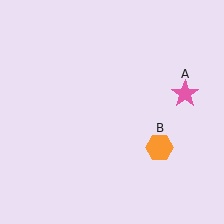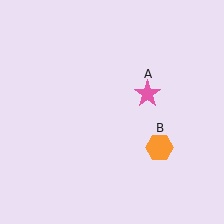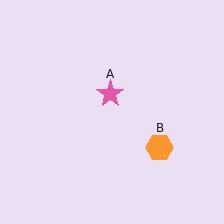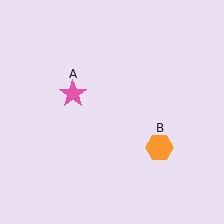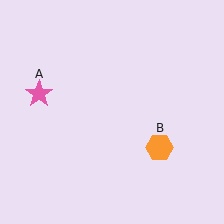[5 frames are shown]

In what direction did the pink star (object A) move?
The pink star (object A) moved left.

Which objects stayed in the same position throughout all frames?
Orange hexagon (object B) remained stationary.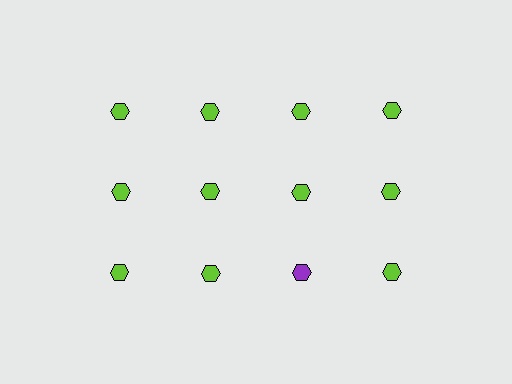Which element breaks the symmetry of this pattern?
The purple hexagon in the third row, center column breaks the symmetry. All other shapes are lime hexagons.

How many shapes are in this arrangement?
There are 12 shapes arranged in a grid pattern.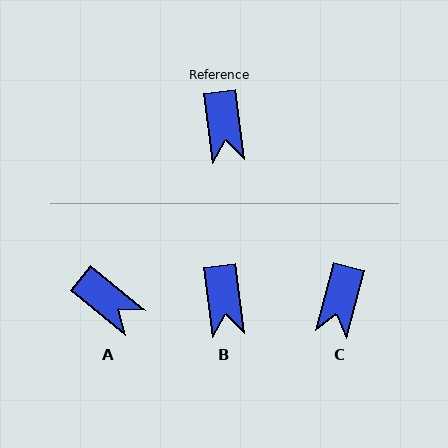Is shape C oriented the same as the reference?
No, it is off by about 22 degrees.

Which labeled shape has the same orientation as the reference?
B.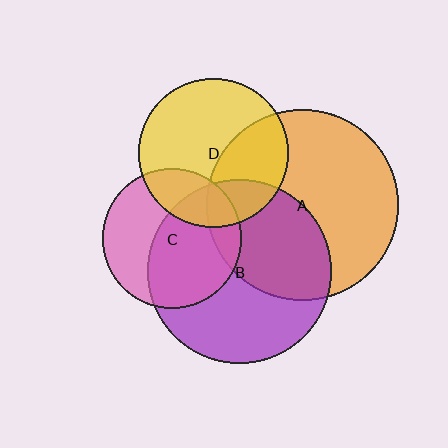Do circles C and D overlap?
Yes.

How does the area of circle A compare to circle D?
Approximately 1.6 times.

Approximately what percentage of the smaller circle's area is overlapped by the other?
Approximately 25%.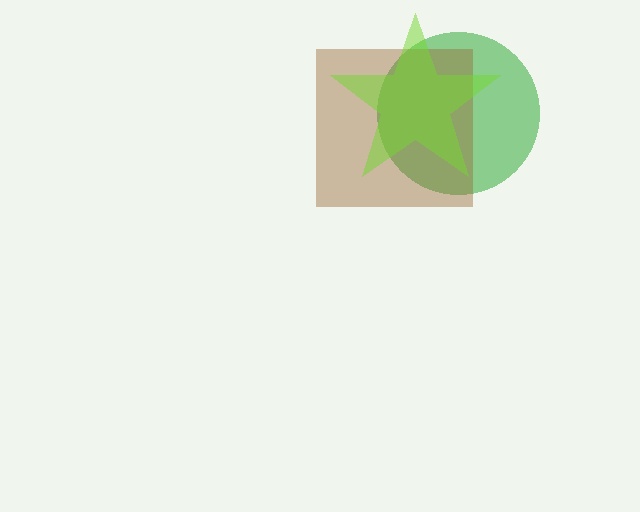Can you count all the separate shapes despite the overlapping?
Yes, there are 3 separate shapes.